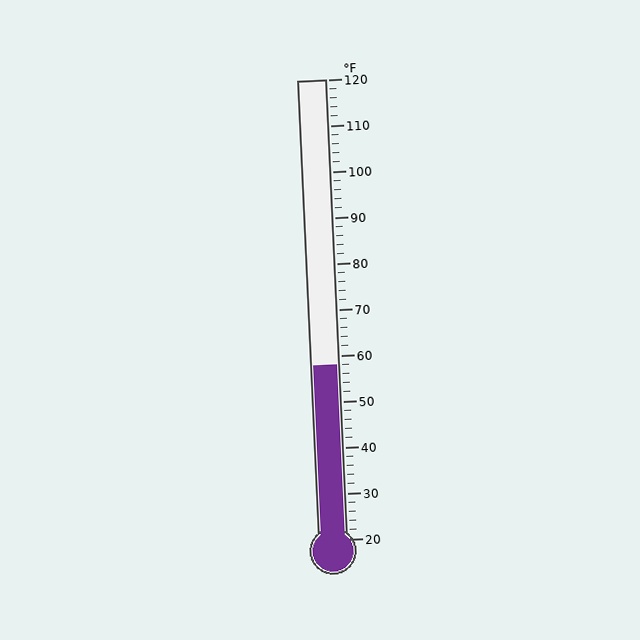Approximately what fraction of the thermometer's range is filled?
The thermometer is filled to approximately 40% of its range.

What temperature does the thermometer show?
The thermometer shows approximately 58°F.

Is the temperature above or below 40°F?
The temperature is above 40°F.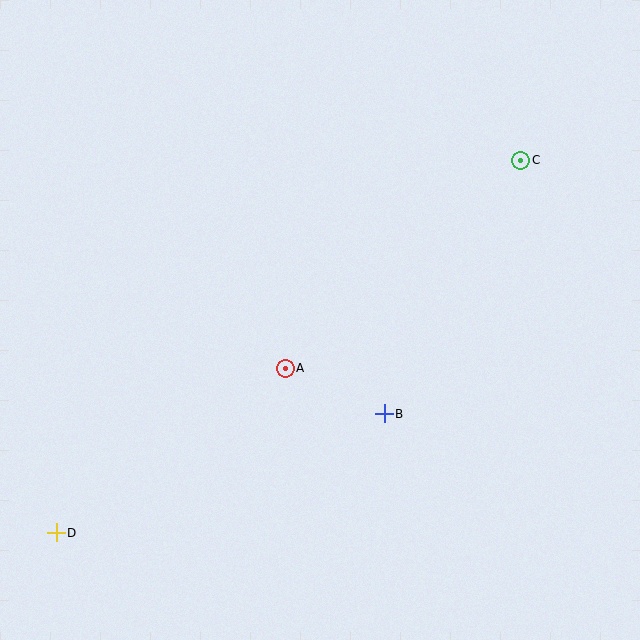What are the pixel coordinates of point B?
Point B is at (384, 414).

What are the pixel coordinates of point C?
Point C is at (521, 160).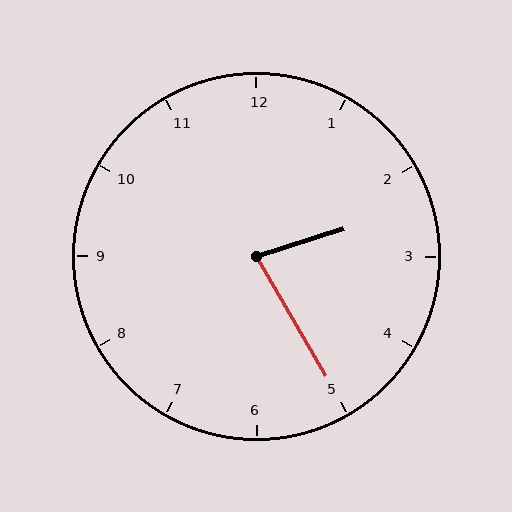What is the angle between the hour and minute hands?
Approximately 78 degrees.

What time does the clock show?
2:25.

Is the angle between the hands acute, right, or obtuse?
It is acute.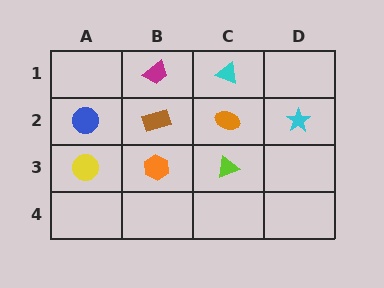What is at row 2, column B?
A brown rectangle.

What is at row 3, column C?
A lime triangle.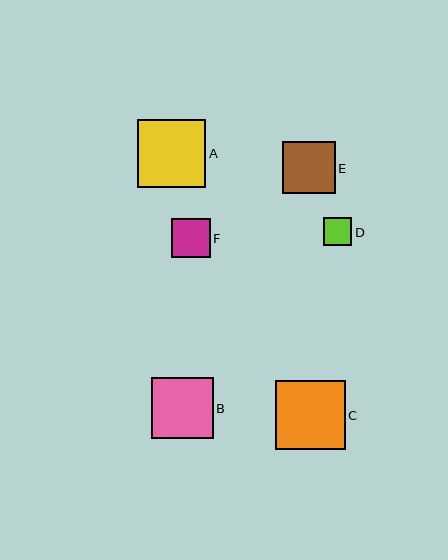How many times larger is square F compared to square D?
Square F is approximately 1.4 times the size of square D.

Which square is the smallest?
Square D is the smallest with a size of approximately 29 pixels.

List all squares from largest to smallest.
From largest to smallest: C, A, B, E, F, D.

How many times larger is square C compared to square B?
Square C is approximately 1.1 times the size of square B.